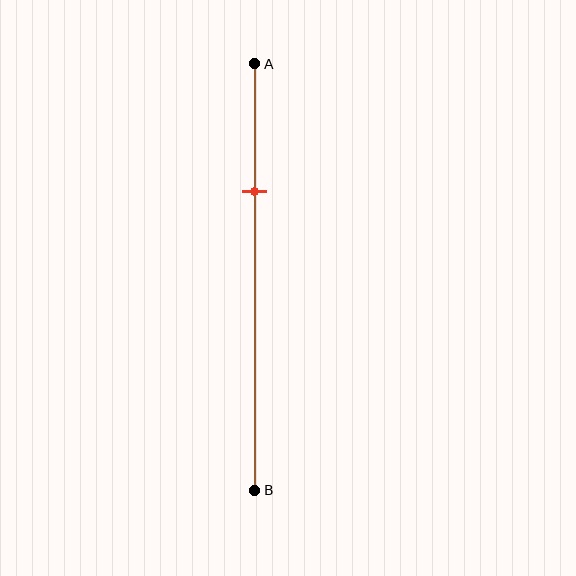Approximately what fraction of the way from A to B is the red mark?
The red mark is approximately 30% of the way from A to B.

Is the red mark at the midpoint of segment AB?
No, the mark is at about 30% from A, not at the 50% midpoint.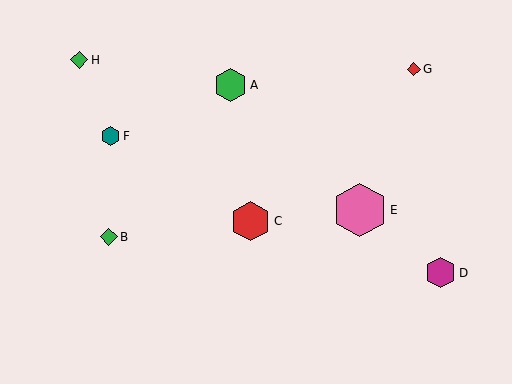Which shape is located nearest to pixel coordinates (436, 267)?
The magenta hexagon (labeled D) at (440, 273) is nearest to that location.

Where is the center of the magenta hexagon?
The center of the magenta hexagon is at (440, 273).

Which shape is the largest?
The pink hexagon (labeled E) is the largest.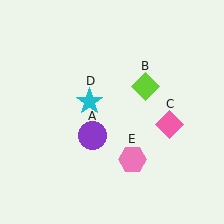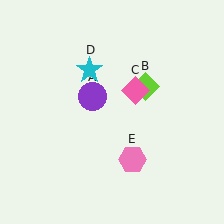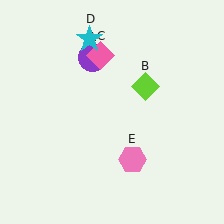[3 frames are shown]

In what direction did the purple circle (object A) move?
The purple circle (object A) moved up.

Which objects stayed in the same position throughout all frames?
Lime diamond (object B) and pink hexagon (object E) remained stationary.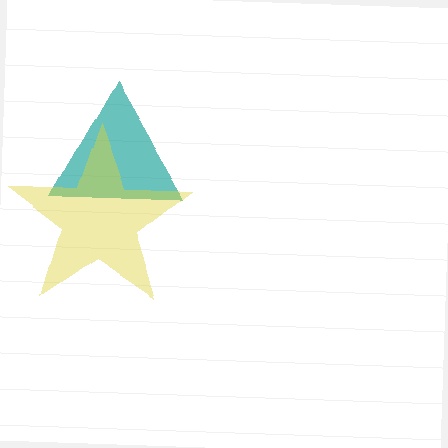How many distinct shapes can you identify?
There are 2 distinct shapes: a teal triangle, a yellow star.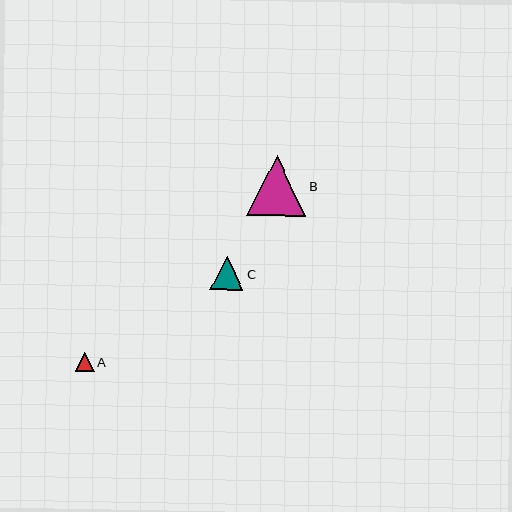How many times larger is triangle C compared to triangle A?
Triangle C is approximately 1.8 times the size of triangle A.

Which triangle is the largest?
Triangle B is the largest with a size of approximately 60 pixels.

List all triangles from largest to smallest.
From largest to smallest: B, C, A.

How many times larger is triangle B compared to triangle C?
Triangle B is approximately 1.8 times the size of triangle C.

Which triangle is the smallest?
Triangle A is the smallest with a size of approximately 18 pixels.